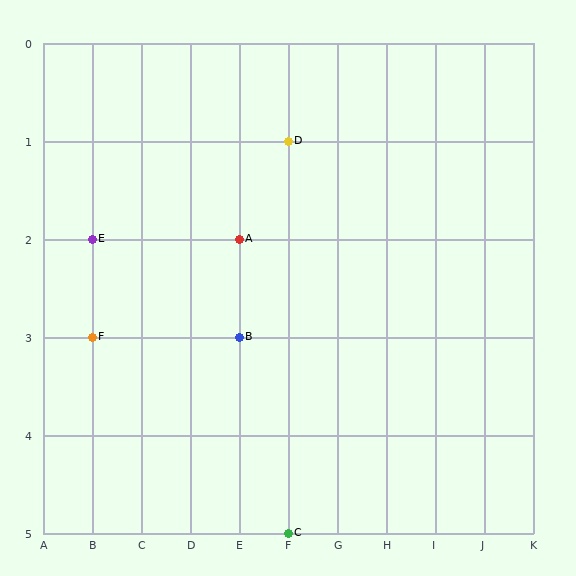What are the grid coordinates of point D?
Point D is at grid coordinates (F, 1).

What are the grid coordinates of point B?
Point B is at grid coordinates (E, 3).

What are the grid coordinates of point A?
Point A is at grid coordinates (E, 2).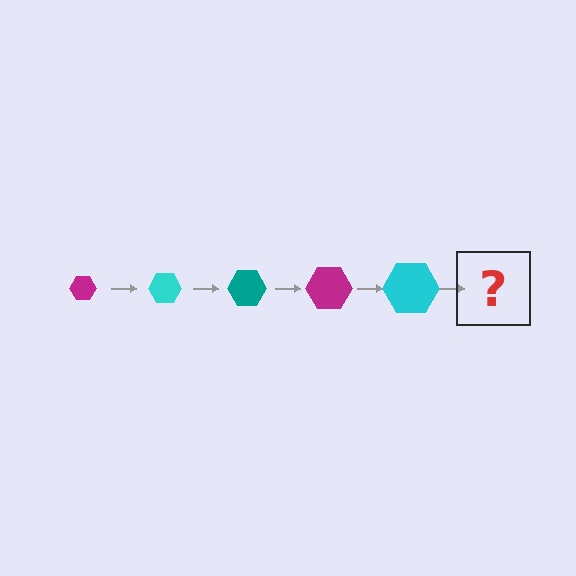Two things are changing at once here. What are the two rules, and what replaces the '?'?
The two rules are that the hexagon grows larger each step and the color cycles through magenta, cyan, and teal. The '?' should be a teal hexagon, larger than the previous one.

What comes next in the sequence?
The next element should be a teal hexagon, larger than the previous one.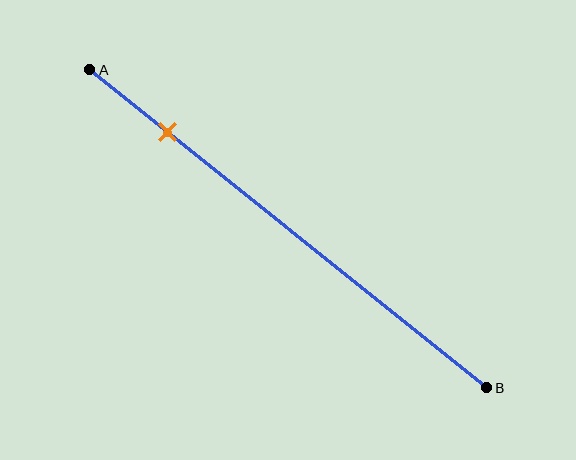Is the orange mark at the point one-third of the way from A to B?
No, the mark is at about 20% from A, not at the 33% one-third point.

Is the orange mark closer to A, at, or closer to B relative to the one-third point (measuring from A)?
The orange mark is closer to point A than the one-third point of segment AB.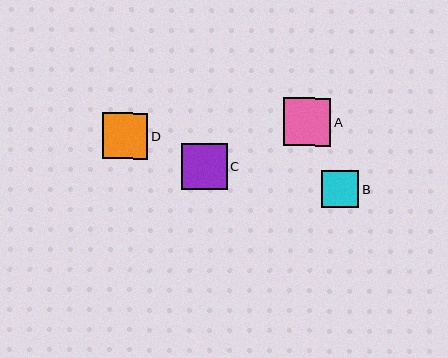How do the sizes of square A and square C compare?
Square A and square C are approximately the same size.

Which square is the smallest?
Square B is the smallest with a size of approximately 37 pixels.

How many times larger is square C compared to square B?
Square C is approximately 1.2 times the size of square B.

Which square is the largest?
Square A is the largest with a size of approximately 48 pixels.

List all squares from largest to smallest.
From largest to smallest: A, D, C, B.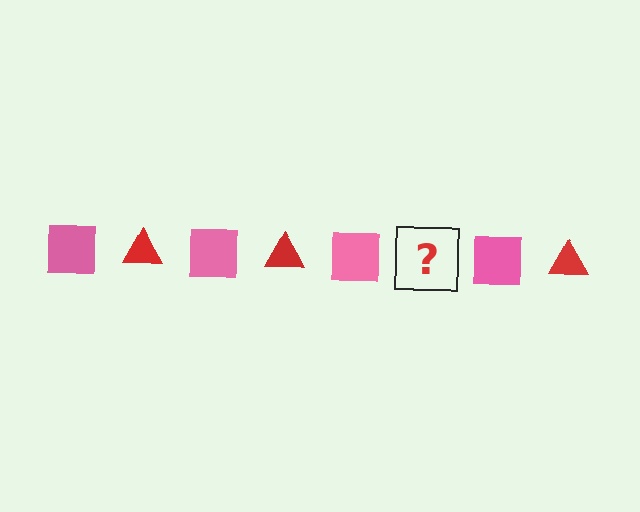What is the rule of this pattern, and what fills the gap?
The rule is that the pattern alternates between pink square and red triangle. The gap should be filled with a red triangle.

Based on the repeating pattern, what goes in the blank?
The blank should be a red triangle.